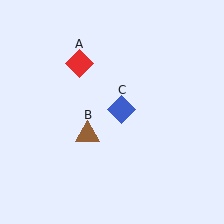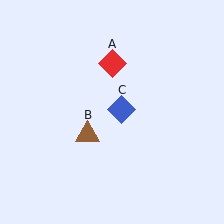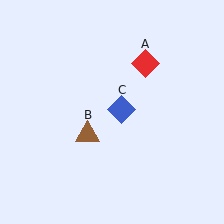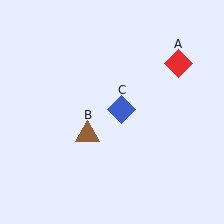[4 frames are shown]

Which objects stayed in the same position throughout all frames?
Brown triangle (object B) and blue diamond (object C) remained stationary.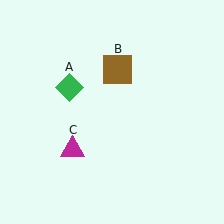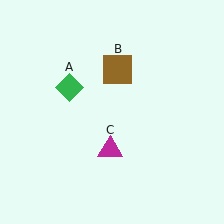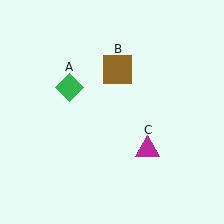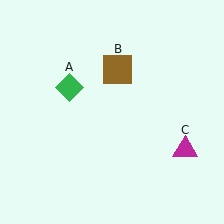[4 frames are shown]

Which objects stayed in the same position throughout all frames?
Green diamond (object A) and brown square (object B) remained stationary.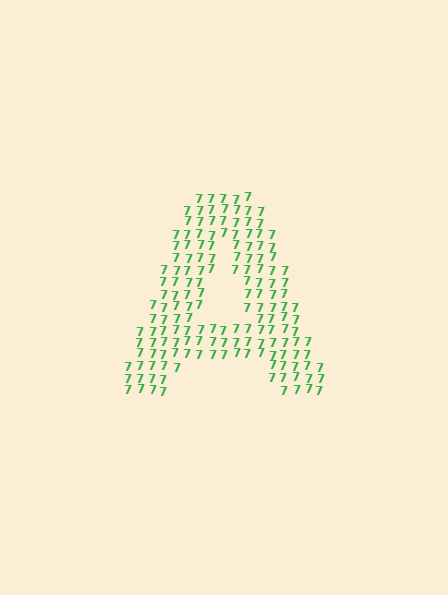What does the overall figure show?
The overall figure shows the letter A.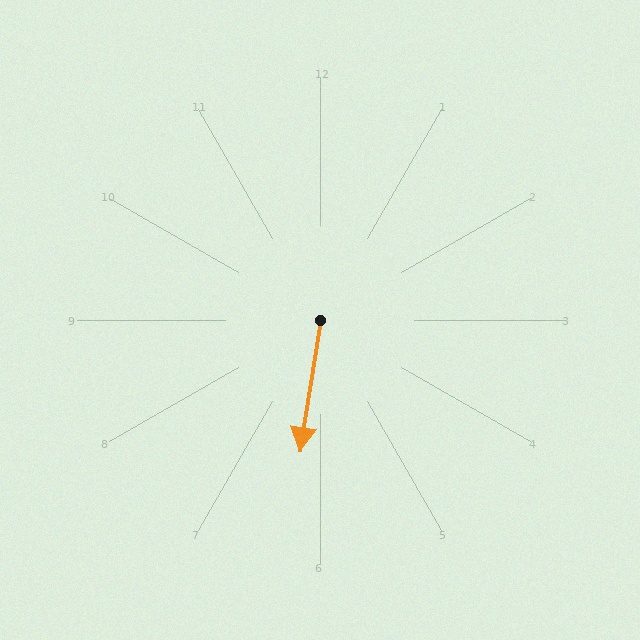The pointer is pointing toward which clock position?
Roughly 6 o'clock.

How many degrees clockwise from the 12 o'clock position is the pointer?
Approximately 189 degrees.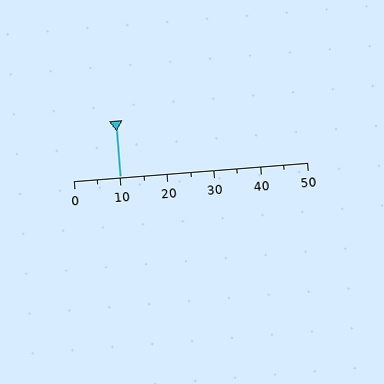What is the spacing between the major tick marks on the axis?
The major ticks are spaced 10 apart.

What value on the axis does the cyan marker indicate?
The marker indicates approximately 10.